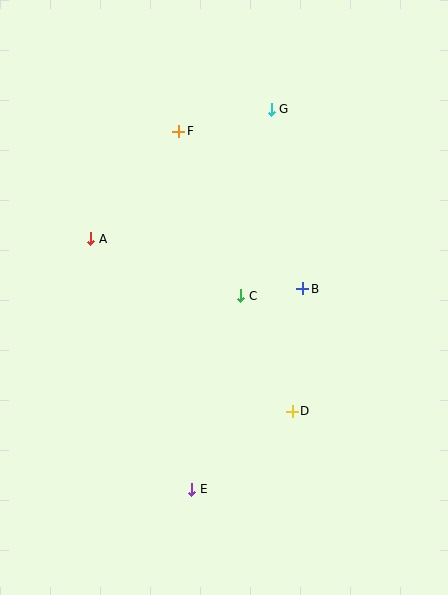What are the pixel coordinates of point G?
Point G is at (271, 109).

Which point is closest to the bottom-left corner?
Point E is closest to the bottom-left corner.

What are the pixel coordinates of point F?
Point F is at (179, 131).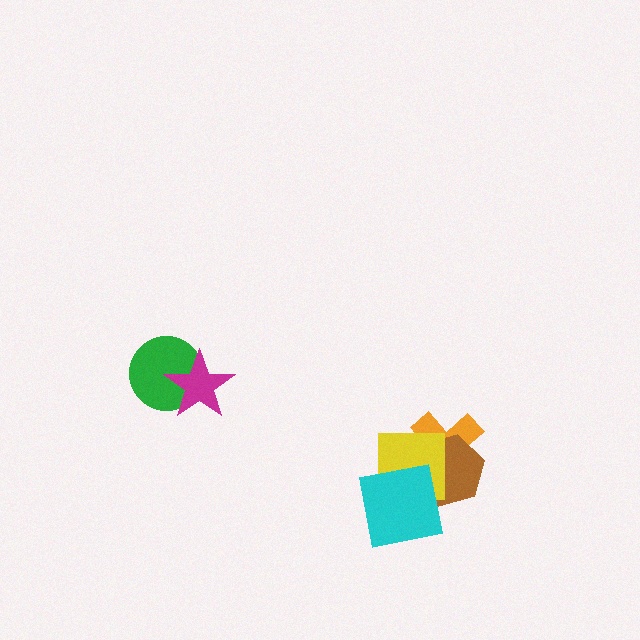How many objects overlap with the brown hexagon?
3 objects overlap with the brown hexagon.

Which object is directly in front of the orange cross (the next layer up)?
The brown hexagon is directly in front of the orange cross.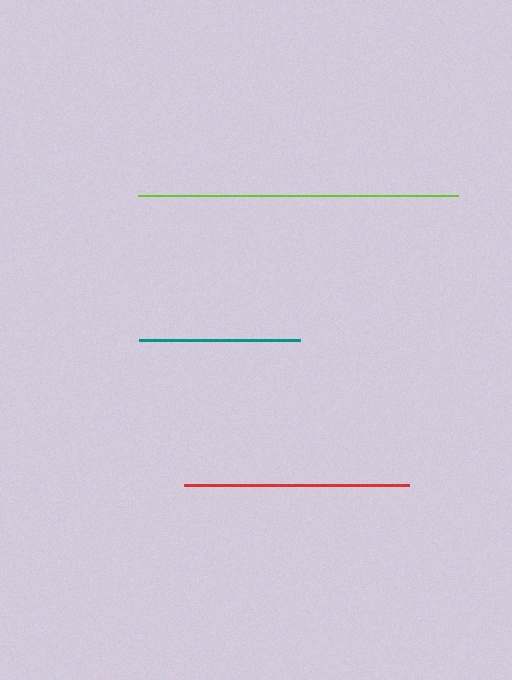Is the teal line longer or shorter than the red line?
The red line is longer than the teal line.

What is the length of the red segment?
The red segment is approximately 226 pixels long.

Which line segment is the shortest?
The teal line is the shortest at approximately 161 pixels.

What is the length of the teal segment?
The teal segment is approximately 161 pixels long.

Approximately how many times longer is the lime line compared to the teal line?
The lime line is approximately 2.0 times the length of the teal line.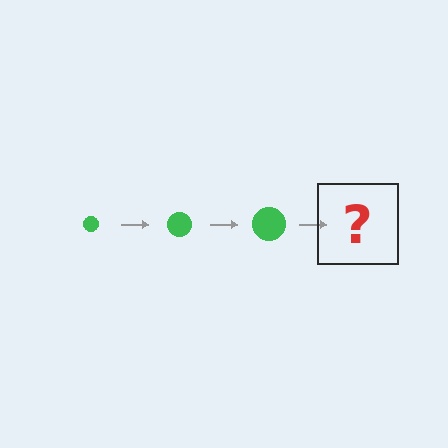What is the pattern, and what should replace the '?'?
The pattern is that the circle gets progressively larger each step. The '?' should be a green circle, larger than the previous one.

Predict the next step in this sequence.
The next step is a green circle, larger than the previous one.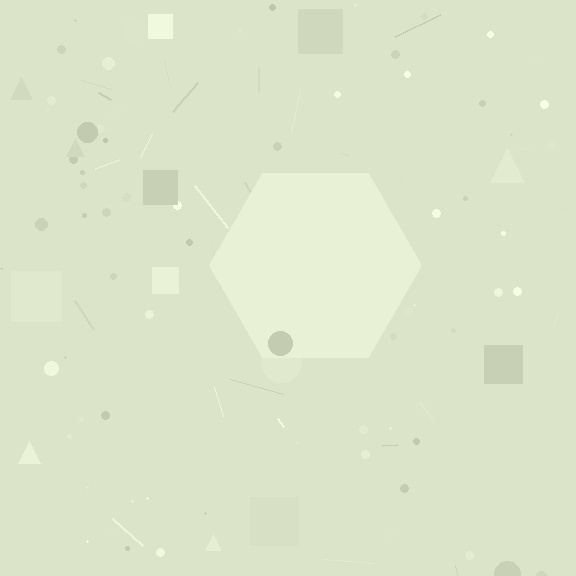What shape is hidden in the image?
A hexagon is hidden in the image.